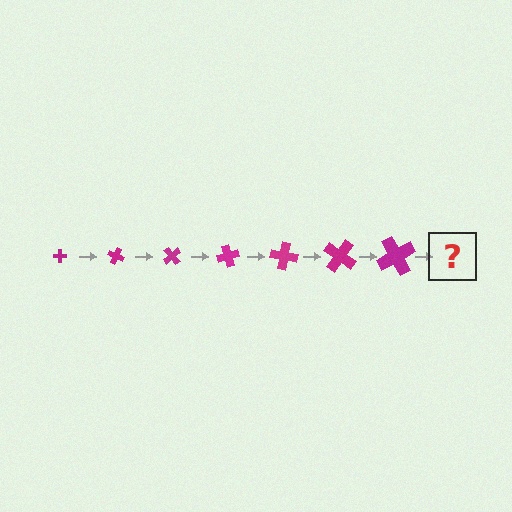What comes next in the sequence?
The next element should be a cross, larger than the previous one and rotated 175 degrees from the start.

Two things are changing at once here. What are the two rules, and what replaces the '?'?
The two rules are that the cross grows larger each step and it rotates 25 degrees each step. The '?' should be a cross, larger than the previous one and rotated 175 degrees from the start.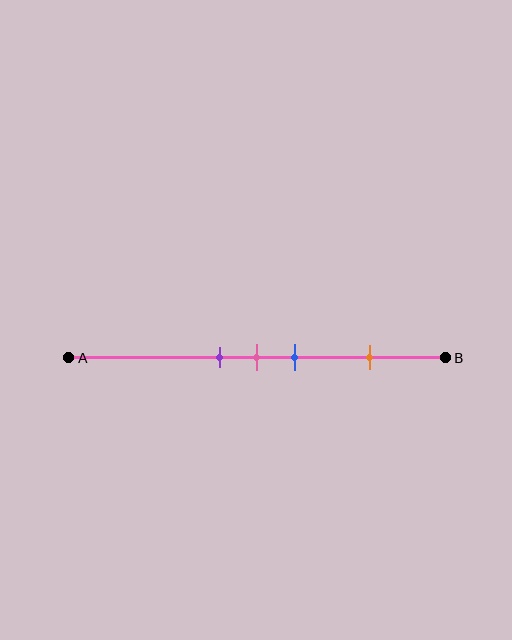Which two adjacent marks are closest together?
The purple and pink marks are the closest adjacent pair.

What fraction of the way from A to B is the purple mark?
The purple mark is approximately 40% (0.4) of the way from A to B.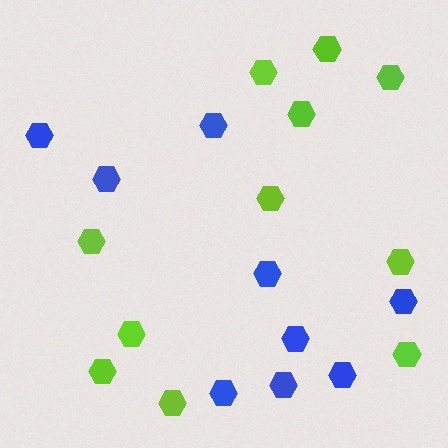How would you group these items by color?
There are 2 groups: one group of blue hexagons (9) and one group of lime hexagons (11).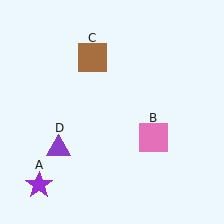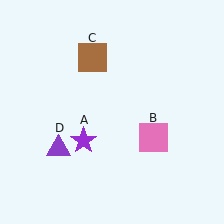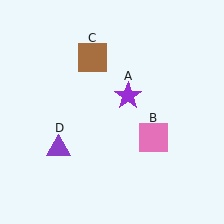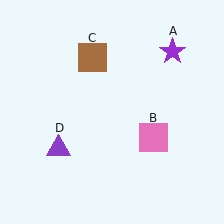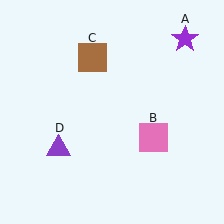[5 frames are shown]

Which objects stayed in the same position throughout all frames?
Pink square (object B) and brown square (object C) and purple triangle (object D) remained stationary.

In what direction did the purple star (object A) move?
The purple star (object A) moved up and to the right.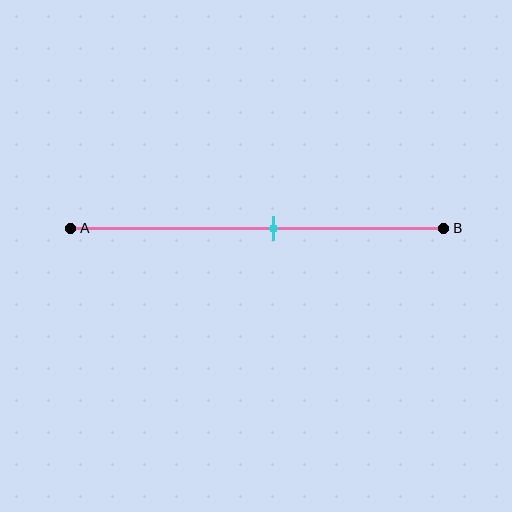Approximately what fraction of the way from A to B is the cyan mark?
The cyan mark is approximately 55% of the way from A to B.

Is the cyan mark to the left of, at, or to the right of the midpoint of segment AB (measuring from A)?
The cyan mark is to the right of the midpoint of segment AB.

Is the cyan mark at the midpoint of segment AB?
No, the mark is at about 55% from A, not at the 50% midpoint.